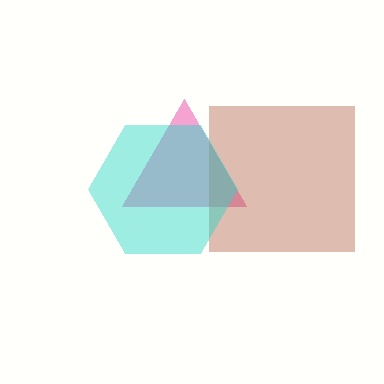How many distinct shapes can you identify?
There are 3 distinct shapes: a pink triangle, a brown square, a cyan hexagon.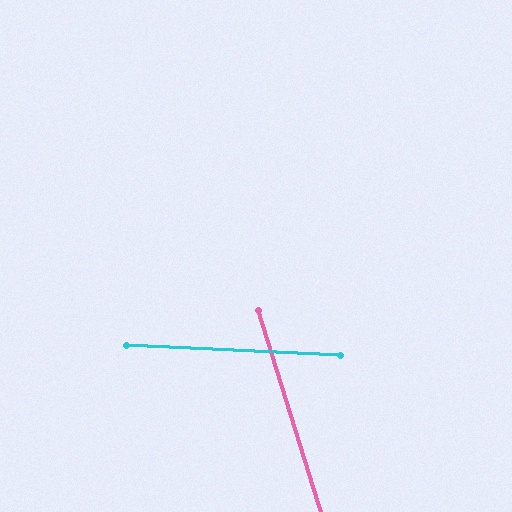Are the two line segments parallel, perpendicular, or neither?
Neither parallel nor perpendicular — they differ by about 70°.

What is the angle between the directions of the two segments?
Approximately 70 degrees.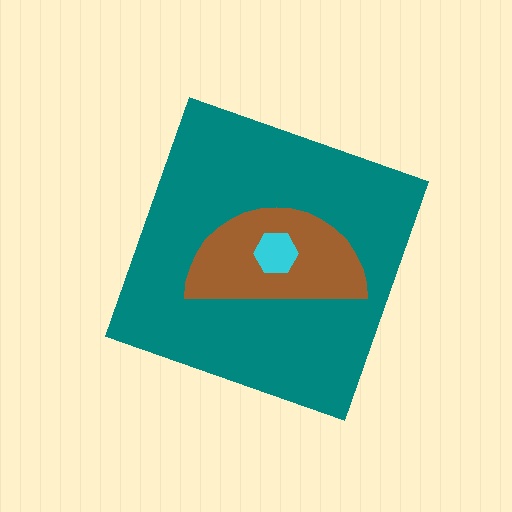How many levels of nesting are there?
3.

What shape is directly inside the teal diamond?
The brown semicircle.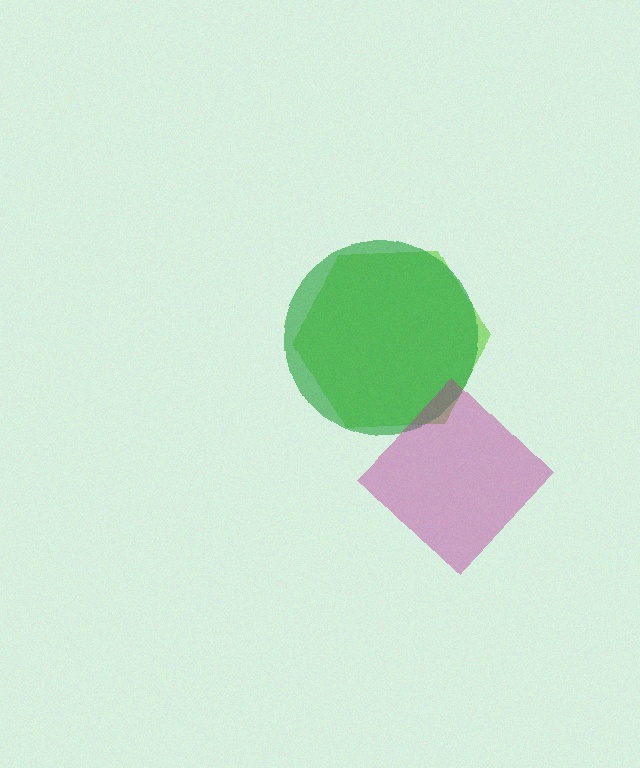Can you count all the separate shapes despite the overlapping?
Yes, there are 3 separate shapes.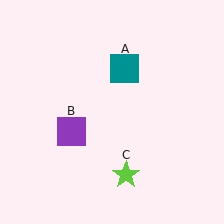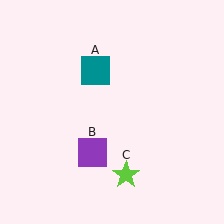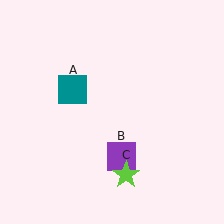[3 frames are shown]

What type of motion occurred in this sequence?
The teal square (object A), purple square (object B) rotated counterclockwise around the center of the scene.